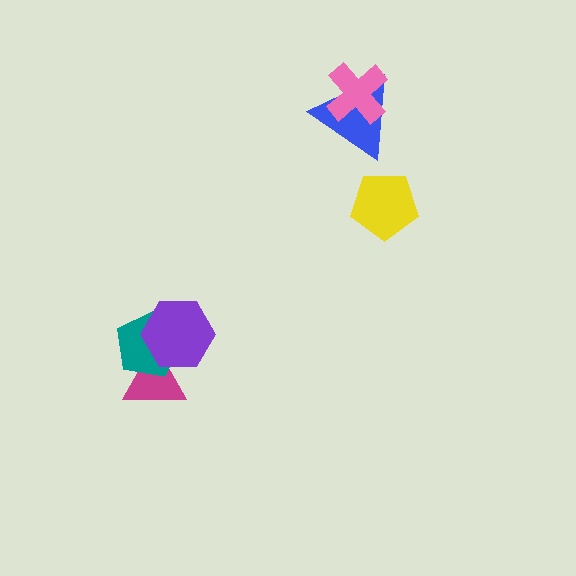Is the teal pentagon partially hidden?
Yes, it is partially covered by another shape.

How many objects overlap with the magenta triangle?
2 objects overlap with the magenta triangle.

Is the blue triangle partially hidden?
Yes, it is partially covered by another shape.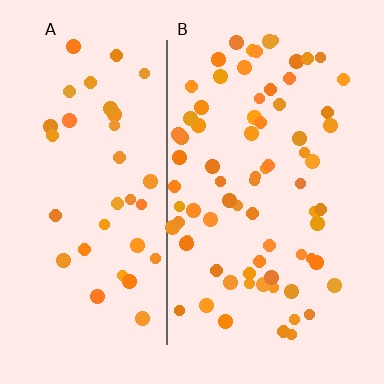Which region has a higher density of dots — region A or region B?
B (the right).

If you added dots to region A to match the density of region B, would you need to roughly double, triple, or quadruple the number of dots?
Approximately double.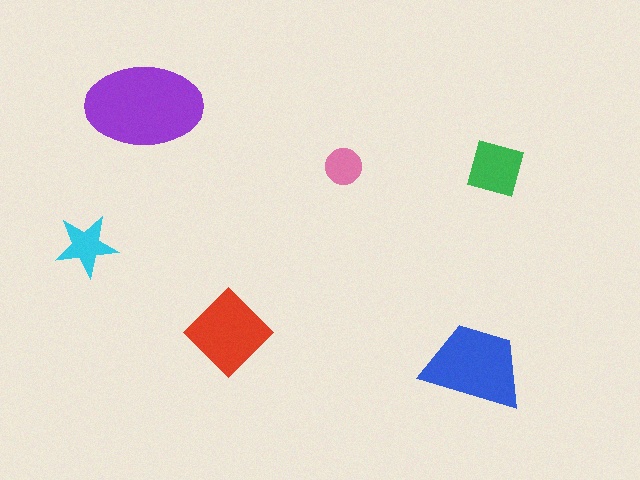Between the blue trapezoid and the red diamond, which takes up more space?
The blue trapezoid.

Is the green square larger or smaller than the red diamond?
Smaller.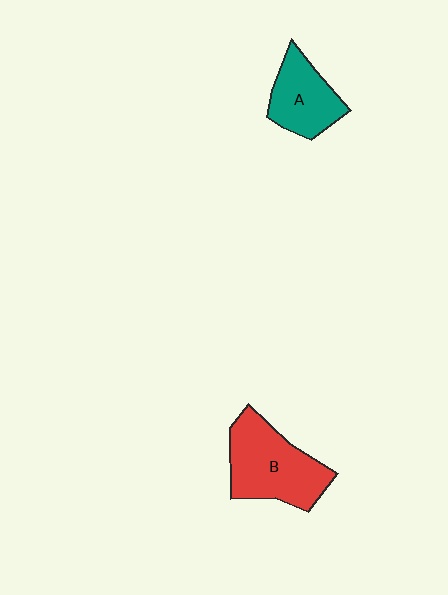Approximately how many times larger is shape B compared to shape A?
Approximately 1.5 times.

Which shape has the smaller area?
Shape A (teal).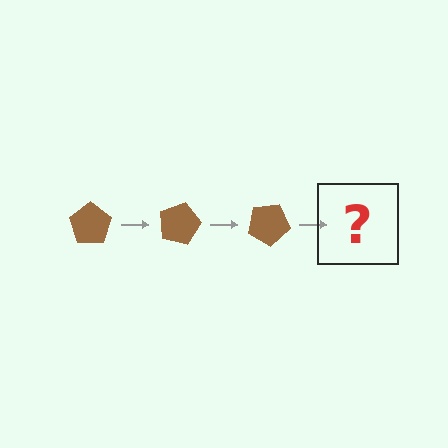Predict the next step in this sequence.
The next step is a brown pentagon rotated 45 degrees.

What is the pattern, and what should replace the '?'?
The pattern is that the pentagon rotates 15 degrees each step. The '?' should be a brown pentagon rotated 45 degrees.